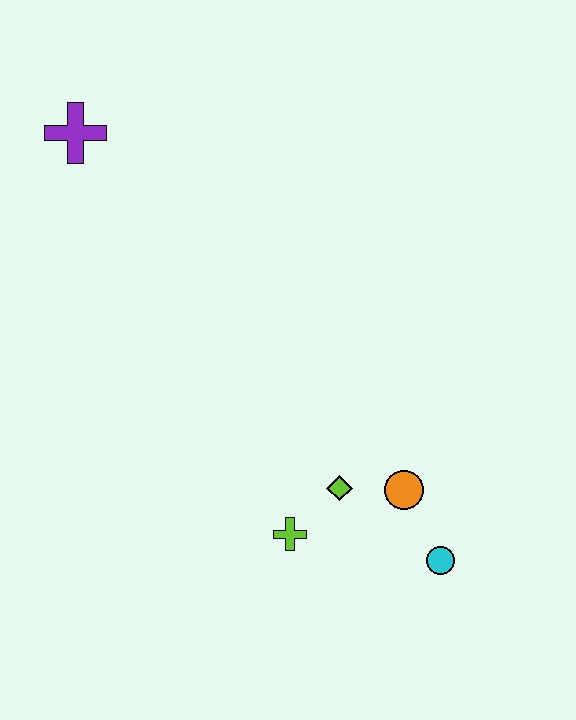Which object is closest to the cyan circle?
The orange circle is closest to the cyan circle.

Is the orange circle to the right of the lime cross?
Yes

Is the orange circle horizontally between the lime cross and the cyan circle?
Yes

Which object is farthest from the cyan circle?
The purple cross is farthest from the cyan circle.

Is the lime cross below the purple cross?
Yes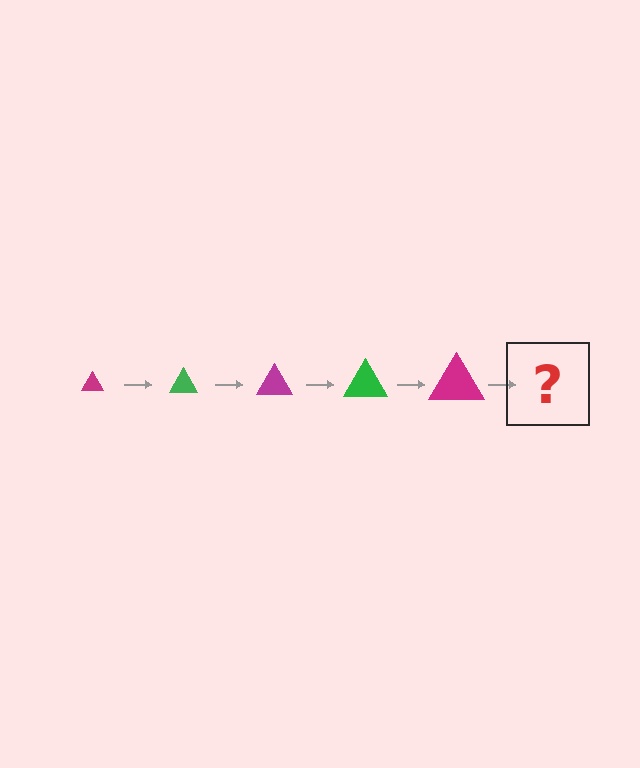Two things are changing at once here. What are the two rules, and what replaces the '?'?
The two rules are that the triangle grows larger each step and the color cycles through magenta and green. The '?' should be a green triangle, larger than the previous one.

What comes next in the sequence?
The next element should be a green triangle, larger than the previous one.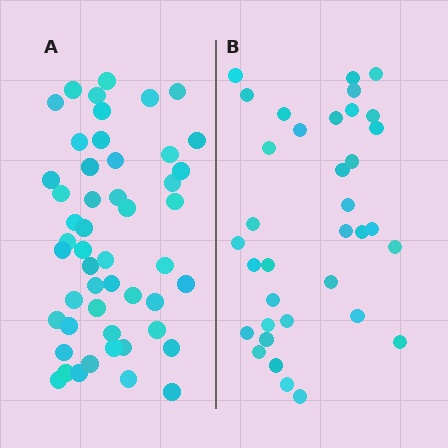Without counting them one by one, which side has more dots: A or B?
Region A (the left region) has more dots.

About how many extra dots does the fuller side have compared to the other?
Region A has approximately 15 more dots than region B.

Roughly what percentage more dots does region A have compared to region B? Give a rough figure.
About 45% more.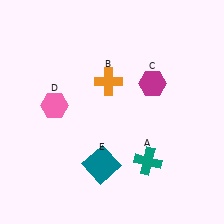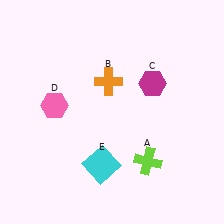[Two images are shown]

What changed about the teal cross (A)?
In Image 1, A is teal. In Image 2, it changed to lime.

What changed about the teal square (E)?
In Image 1, E is teal. In Image 2, it changed to cyan.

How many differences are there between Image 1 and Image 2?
There are 2 differences between the two images.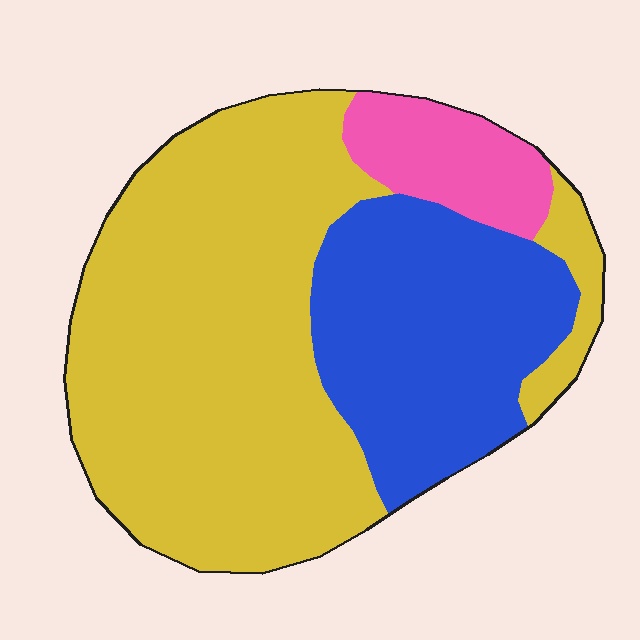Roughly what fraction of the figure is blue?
Blue covers 29% of the figure.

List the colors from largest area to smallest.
From largest to smallest: yellow, blue, pink.